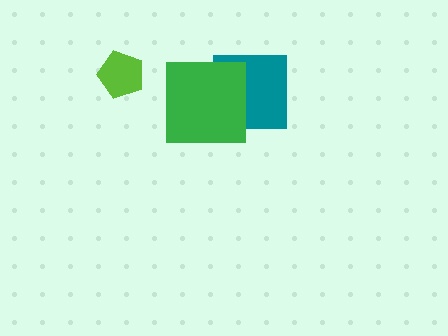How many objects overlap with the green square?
1 object overlaps with the green square.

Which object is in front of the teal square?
The green square is in front of the teal square.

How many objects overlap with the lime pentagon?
0 objects overlap with the lime pentagon.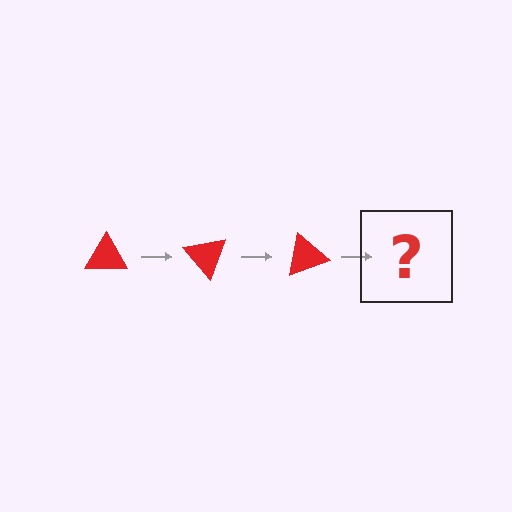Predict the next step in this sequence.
The next step is a red triangle rotated 150 degrees.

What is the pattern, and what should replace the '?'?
The pattern is that the triangle rotates 50 degrees each step. The '?' should be a red triangle rotated 150 degrees.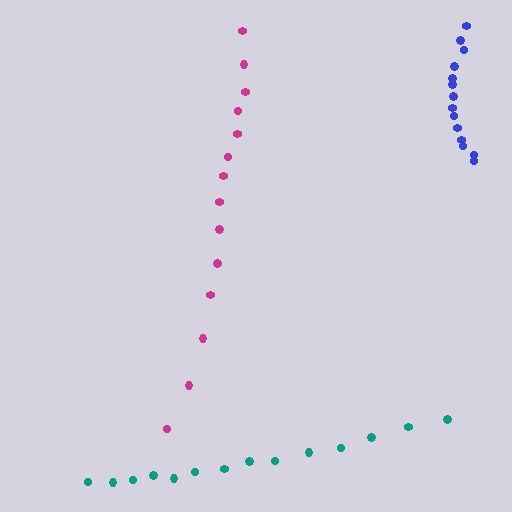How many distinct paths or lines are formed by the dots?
There are 3 distinct paths.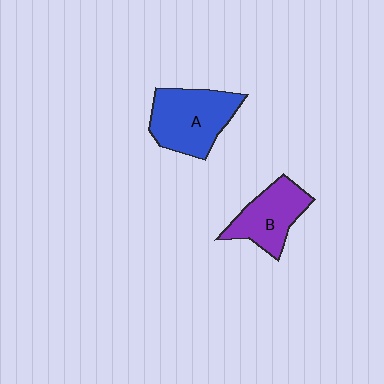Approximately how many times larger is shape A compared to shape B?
Approximately 1.3 times.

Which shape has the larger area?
Shape A (blue).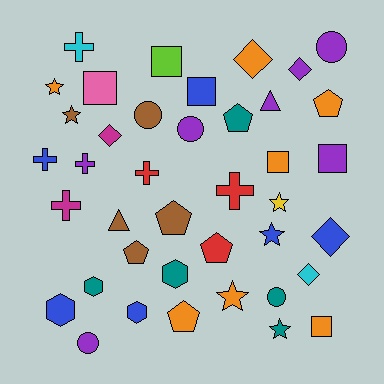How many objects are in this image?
There are 40 objects.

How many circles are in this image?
There are 5 circles.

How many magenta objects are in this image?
There are 2 magenta objects.